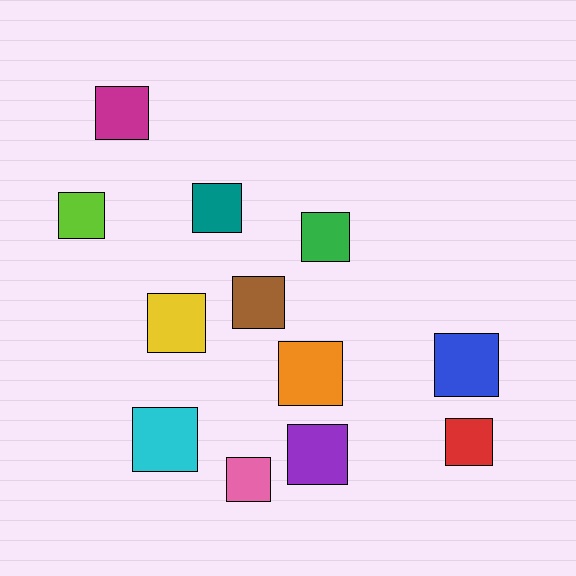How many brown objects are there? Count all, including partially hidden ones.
There is 1 brown object.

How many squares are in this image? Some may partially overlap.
There are 12 squares.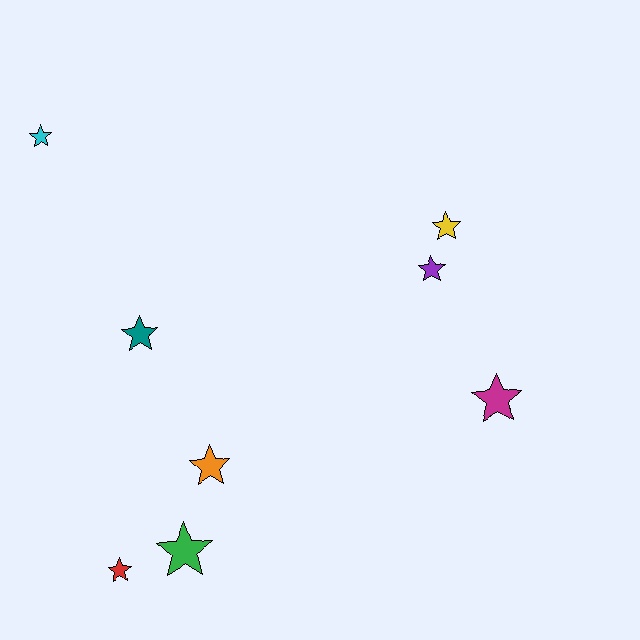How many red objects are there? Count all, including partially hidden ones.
There is 1 red object.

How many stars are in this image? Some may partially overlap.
There are 8 stars.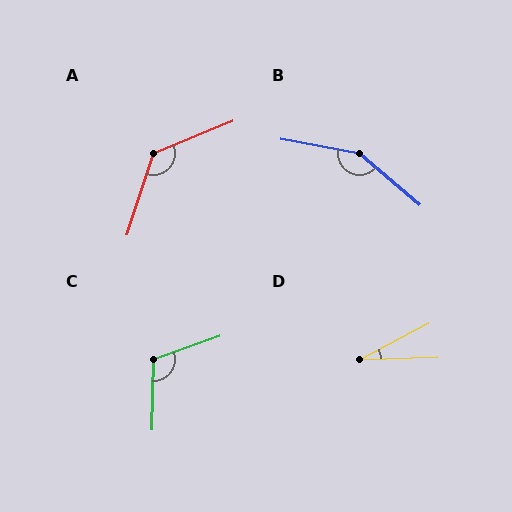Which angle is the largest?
B, at approximately 150 degrees.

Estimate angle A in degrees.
Approximately 130 degrees.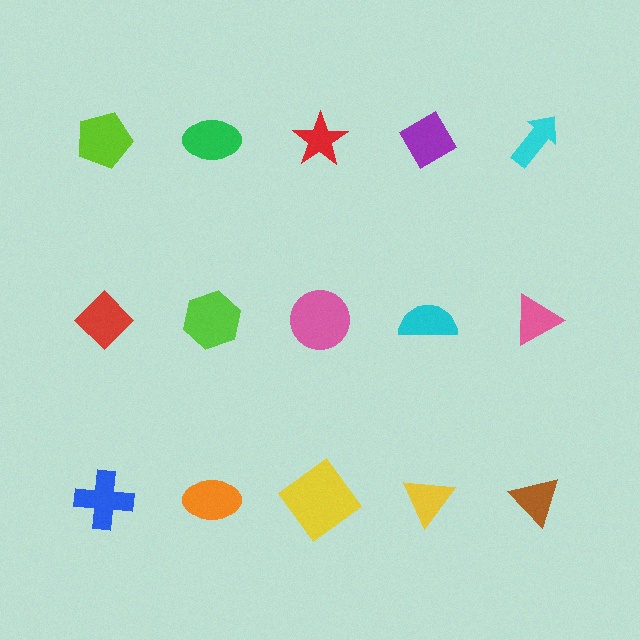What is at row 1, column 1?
A lime pentagon.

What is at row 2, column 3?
A pink circle.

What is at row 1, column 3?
A red star.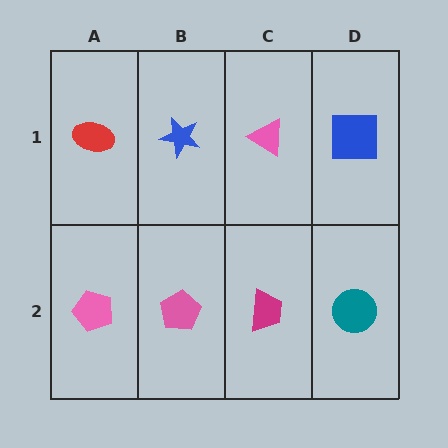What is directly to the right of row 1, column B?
A pink triangle.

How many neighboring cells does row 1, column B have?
3.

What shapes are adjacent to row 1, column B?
A pink pentagon (row 2, column B), a red ellipse (row 1, column A), a pink triangle (row 1, column C).